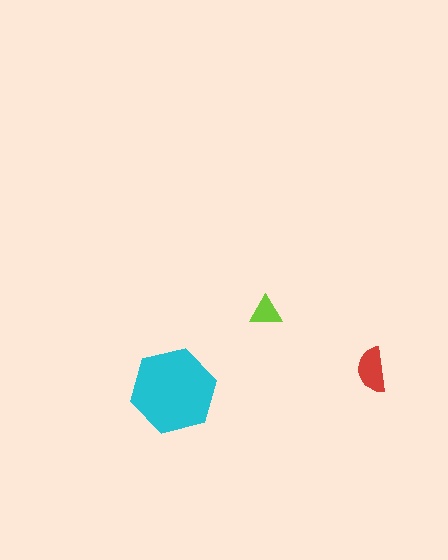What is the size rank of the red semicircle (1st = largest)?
2nd.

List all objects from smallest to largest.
The lime triangle, the red semicircle, the cyan hexagon.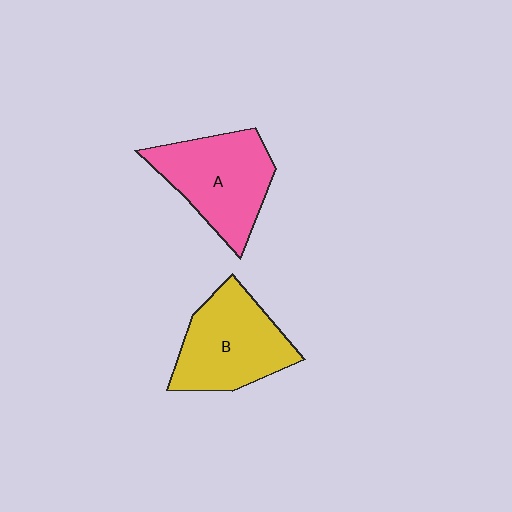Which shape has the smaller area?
Shape B (yellow).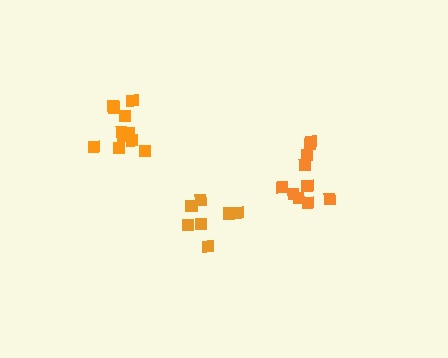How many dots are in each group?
Group 1: 11 dots, Group 2: 11 dots, Group 3: 7 dots (29 total).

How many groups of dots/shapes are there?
There are 3 groups.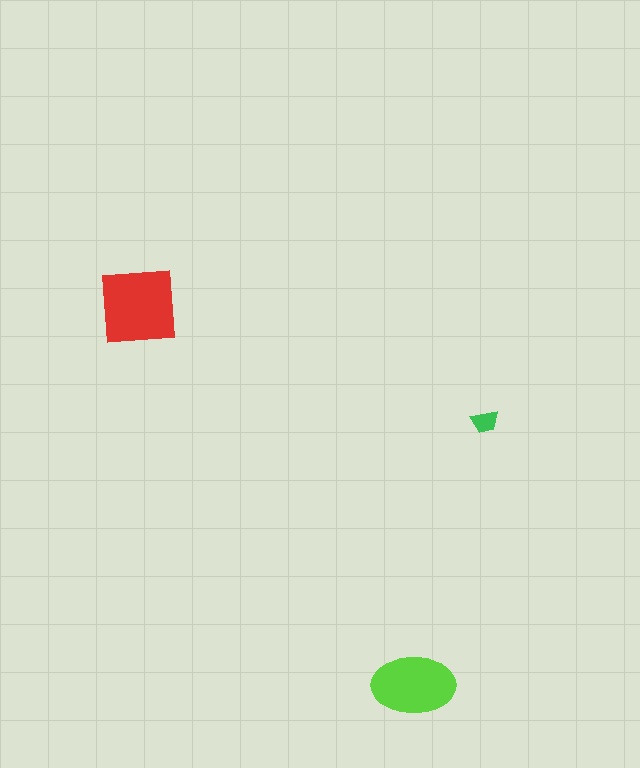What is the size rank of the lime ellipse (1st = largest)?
2nd.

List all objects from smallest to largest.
The green trapezoid, the lime ellipse, the red square.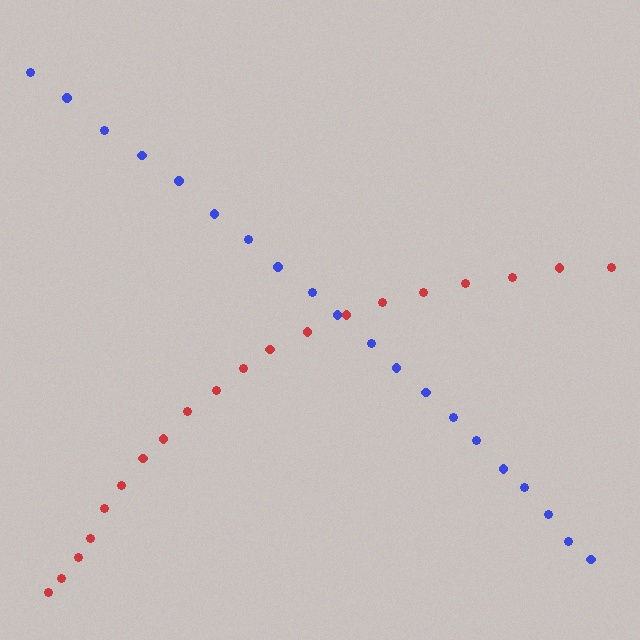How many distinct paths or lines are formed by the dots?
There are 2 distinct paths.